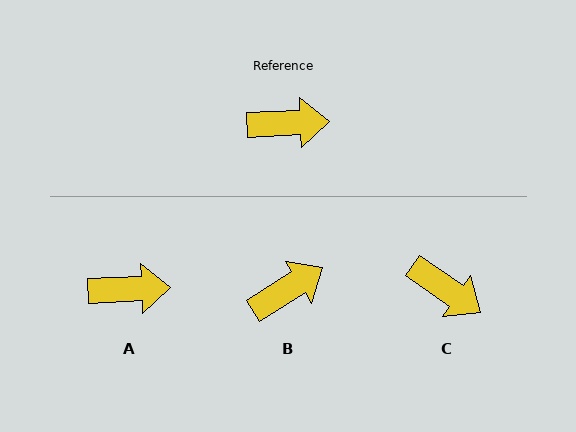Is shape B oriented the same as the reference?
No, it is off by about 30 degrees.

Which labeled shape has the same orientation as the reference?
A.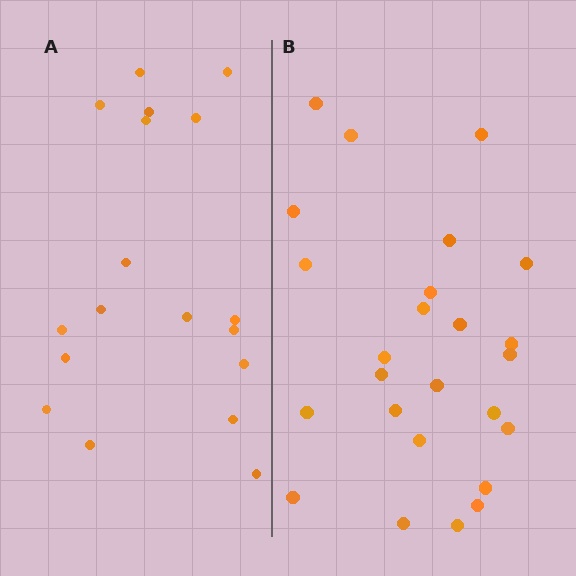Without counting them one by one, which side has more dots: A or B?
Region B (the right region) has more dots.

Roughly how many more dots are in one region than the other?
Region B has roughly 8 or so more dots than region A.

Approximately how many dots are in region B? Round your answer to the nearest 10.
About 20 dots. (The exact count is 25, which rounds to 20.)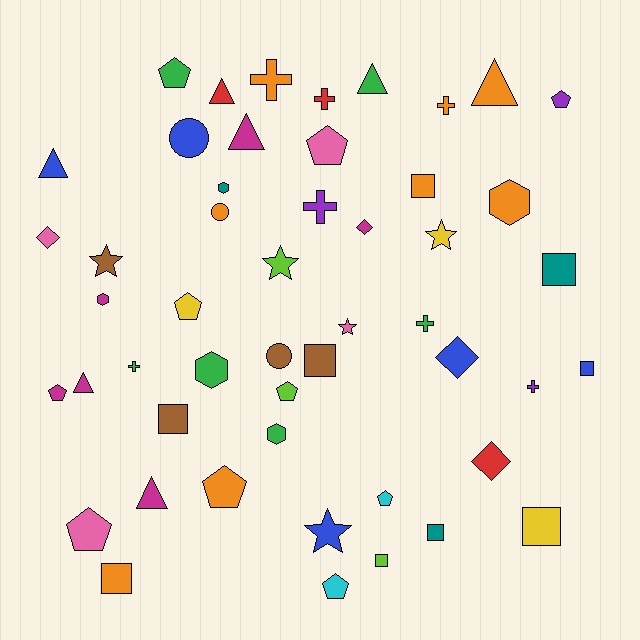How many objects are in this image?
There are 50 objects.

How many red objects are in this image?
There are 3 red objects.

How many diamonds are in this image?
There are 4 diamonds.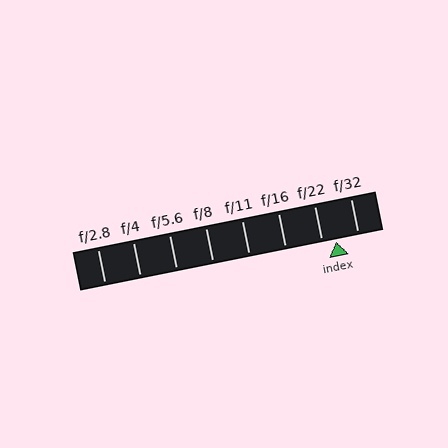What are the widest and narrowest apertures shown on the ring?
The widest aperture shown is f/2.8 and the narrowest is f/32.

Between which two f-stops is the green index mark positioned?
The index mark is between f/22 and f/32.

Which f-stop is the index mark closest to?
The index mark is closest to f/22.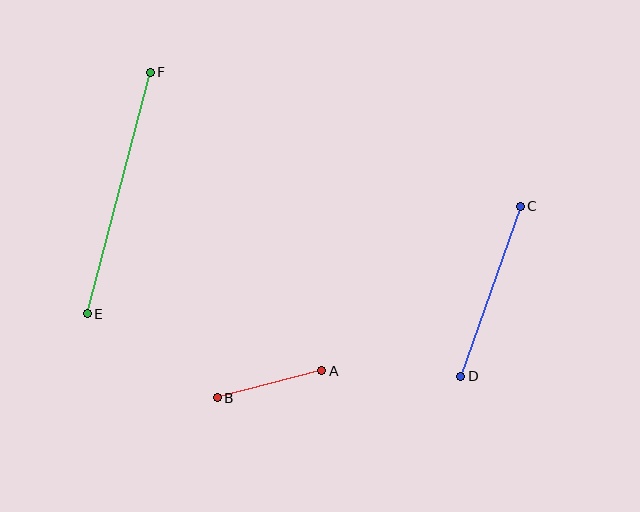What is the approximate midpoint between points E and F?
The midpoint is at approximately (119, 193) pixels.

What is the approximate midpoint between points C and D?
The midpoint is at approximately (491, 291) pixels.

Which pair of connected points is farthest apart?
Points E and F are farthest apart.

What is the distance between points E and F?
The distance is approximately 250 pixels.